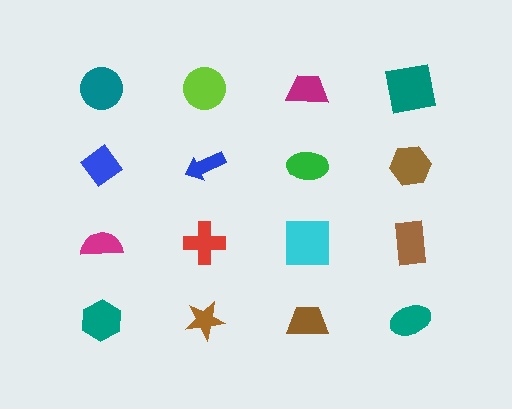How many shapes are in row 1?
4 shapes.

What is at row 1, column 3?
A magenta trapezoid.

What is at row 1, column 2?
A lime circle.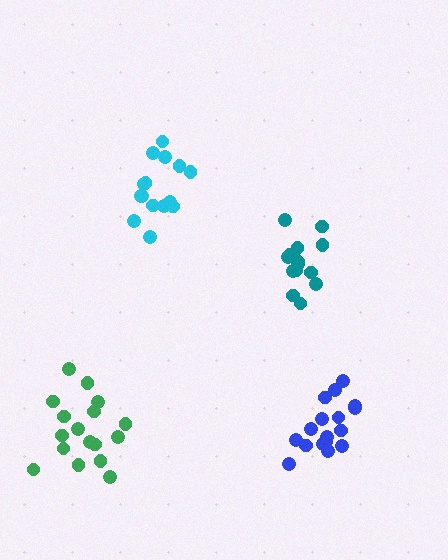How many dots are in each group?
Group 1: 15 dots, Group 2: 17 dots, Group 3: 14 dots, Group 4: 17 dots (63 total).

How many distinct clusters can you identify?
There are 4 distinct clusters.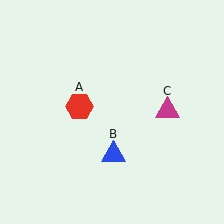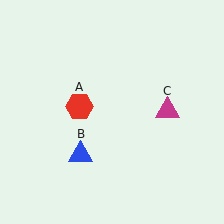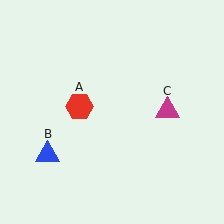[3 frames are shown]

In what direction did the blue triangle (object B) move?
The blue triangle (object B) moved left.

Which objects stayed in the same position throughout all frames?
Red hexagon (object A) and magenta triangle (object C) remained stationary.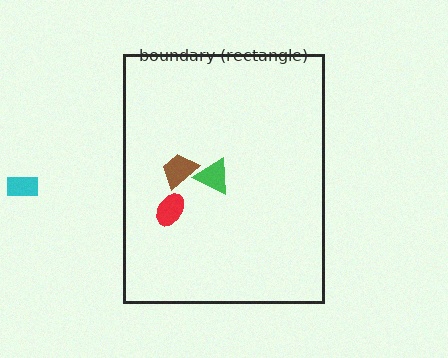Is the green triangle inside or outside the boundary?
Inside.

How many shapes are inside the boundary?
3 inside, 1 outside.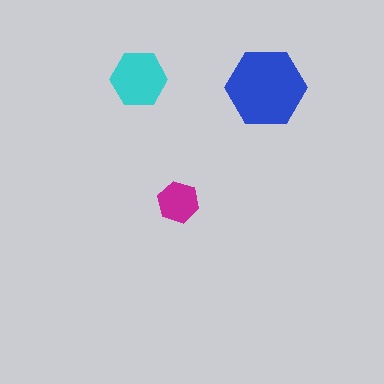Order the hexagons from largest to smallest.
the blue one, the cyan one, the magenta one.